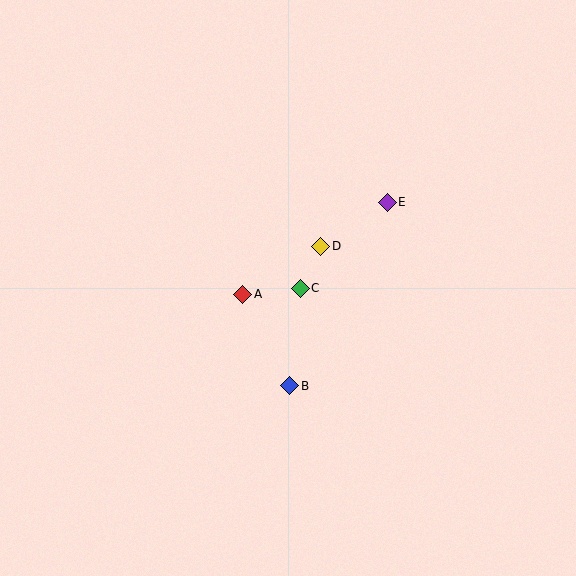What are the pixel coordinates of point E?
Point E is at (387, 202).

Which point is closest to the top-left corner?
Point A is closest to the top-left corner.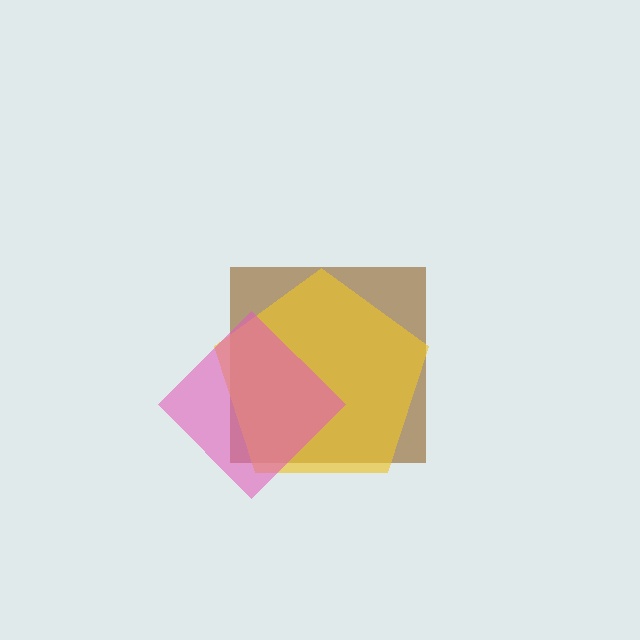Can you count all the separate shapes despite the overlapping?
Yes, there are 3 separate shapes.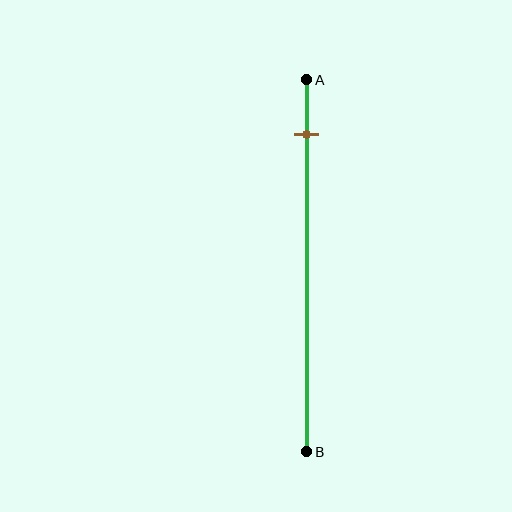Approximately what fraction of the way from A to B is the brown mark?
The brown mark is approximately 15% of the way from A to B.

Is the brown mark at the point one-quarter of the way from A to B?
No, the mark is at about 15% from A, not at the 25% one-quarter point.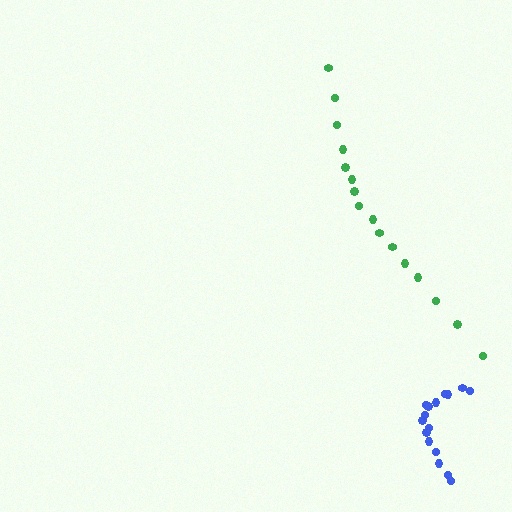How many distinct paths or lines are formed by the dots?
There are 2 distinct paths.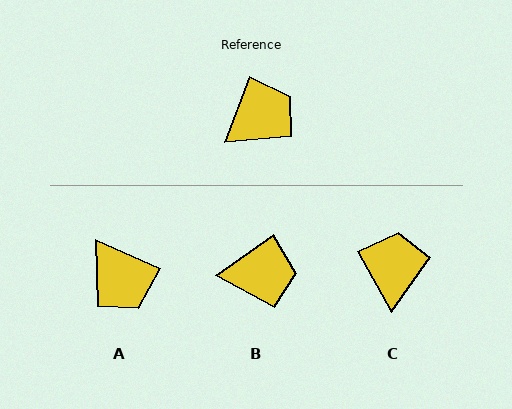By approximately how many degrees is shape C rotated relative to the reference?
Approximately 50 degrees counter-clockwise.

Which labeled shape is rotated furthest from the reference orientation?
A, about 94 degrees away.